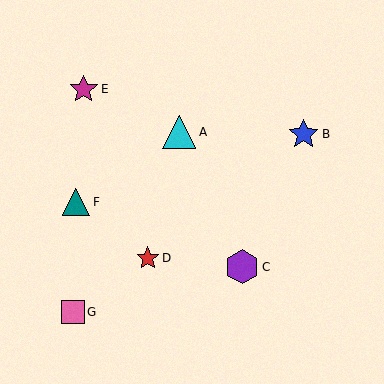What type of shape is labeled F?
Shape F is a teal triangle.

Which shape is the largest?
The purple hexagon (labeled C) is the largest.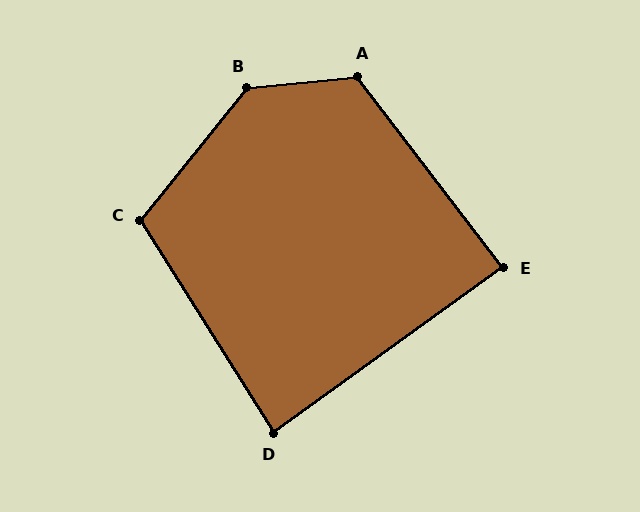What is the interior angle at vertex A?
Approximately 121 degrees (obtuse).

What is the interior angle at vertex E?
Approximately 89 degrees (approximately right).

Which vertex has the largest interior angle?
B, at approximately 135 degrees.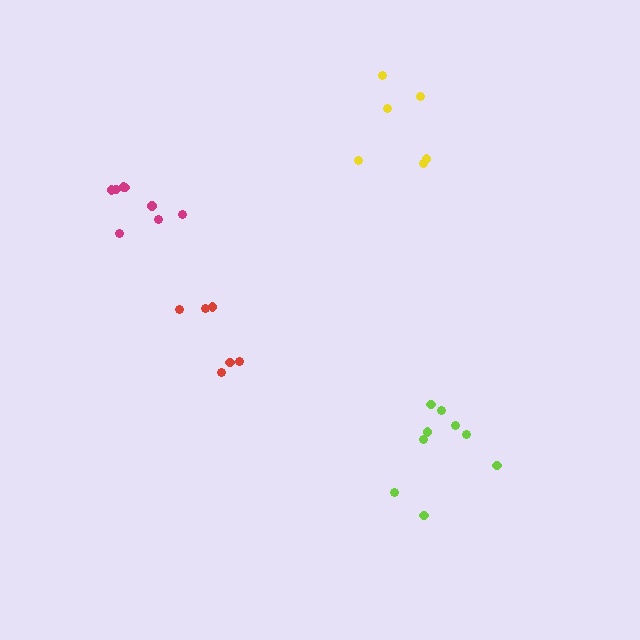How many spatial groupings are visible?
There are 4 spatial groupings.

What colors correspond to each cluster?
The clusters are colored: magenta, lime, yellow, red.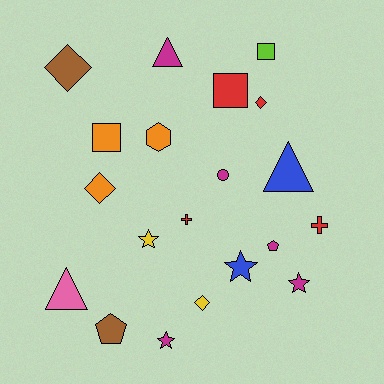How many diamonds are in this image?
There are 4 diamonds.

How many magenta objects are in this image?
There are 5 magenta objects.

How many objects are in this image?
There are 20 objects.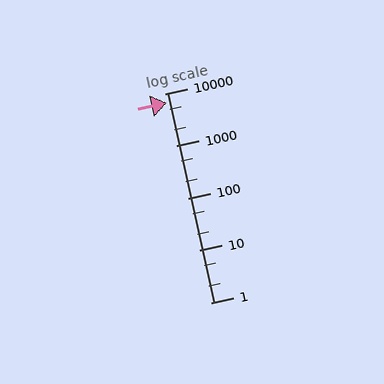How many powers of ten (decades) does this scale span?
The scale spans 4 decades, from 1 to 10000.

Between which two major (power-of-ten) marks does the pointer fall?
The pointer is between 1000 and 10000.